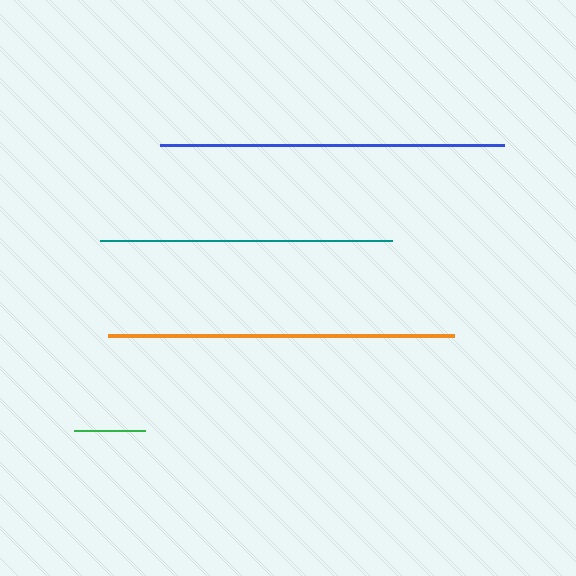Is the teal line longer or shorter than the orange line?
The orange line is longer than the teal line.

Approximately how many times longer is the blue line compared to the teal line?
The blue line is approximately 1.2 times the length of the teal line.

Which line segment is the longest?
The orange line is the longest at approximately 347 pixels.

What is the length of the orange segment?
The orange segment is approximately 347 pixels long.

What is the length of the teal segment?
The teal segment is approximately 292 pixels long.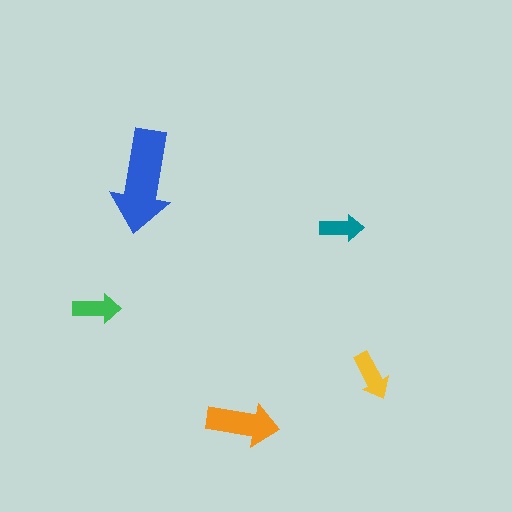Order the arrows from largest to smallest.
the blue one, the orange one, the yellow one, the green one, the teal one.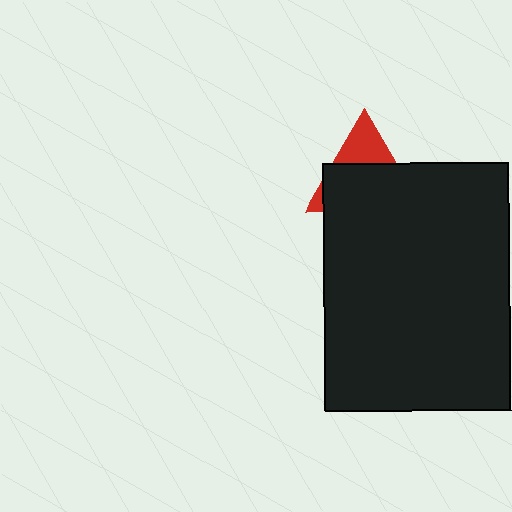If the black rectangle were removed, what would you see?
You would see the complete red triangle.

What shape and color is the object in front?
The object in front is a black rectangle.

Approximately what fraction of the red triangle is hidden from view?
Roughly 68% of the red triangle is hidden behind the black rectangle.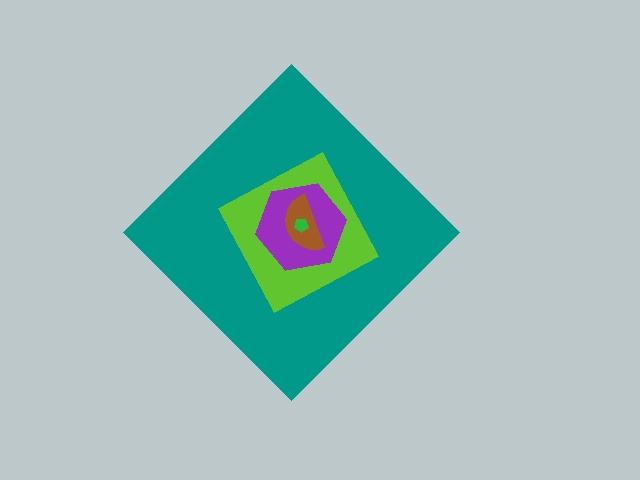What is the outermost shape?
The teal diamond.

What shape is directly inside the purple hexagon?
The brown semicircle.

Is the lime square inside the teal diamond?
Yes.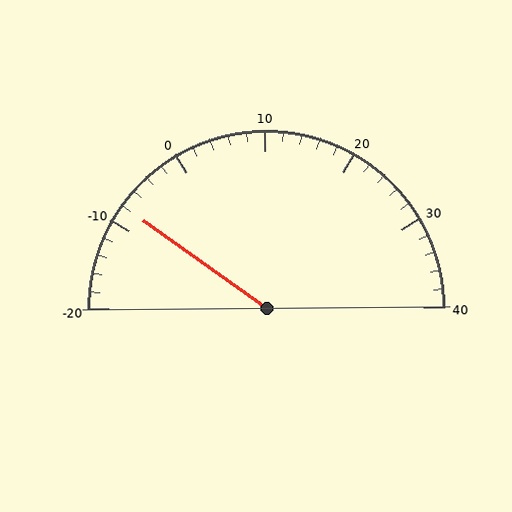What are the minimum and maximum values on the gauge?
The gauge ranges from -20 to 40.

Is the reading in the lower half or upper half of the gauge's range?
The reading is in the lower half of the range (-20 to 40).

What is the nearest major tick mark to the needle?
The nearest major tick mark is -10.